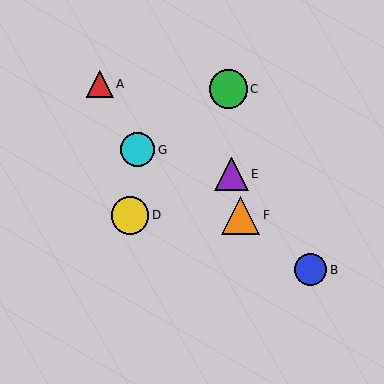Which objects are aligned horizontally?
Objects D, F are aligned horizontally.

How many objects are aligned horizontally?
2 objects (D, F) are aligned horizontally.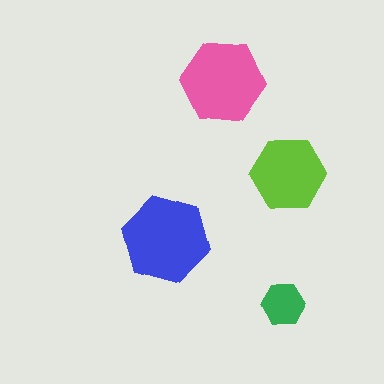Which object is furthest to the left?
The blue hexagon is leftmost.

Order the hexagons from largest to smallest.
the blue one, the pink one, the lime one, the green one.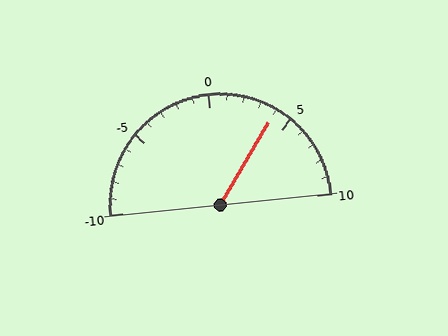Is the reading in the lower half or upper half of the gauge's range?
The reading is in the upper half of the range (-10 to 10).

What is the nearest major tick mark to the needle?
The nearest major tick mark is 5.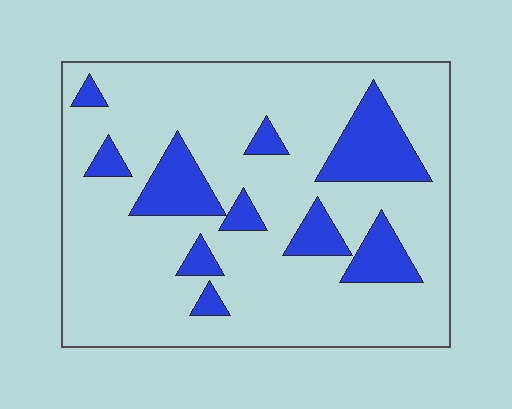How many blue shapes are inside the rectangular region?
10.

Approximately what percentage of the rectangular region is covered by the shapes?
Approximately 20%.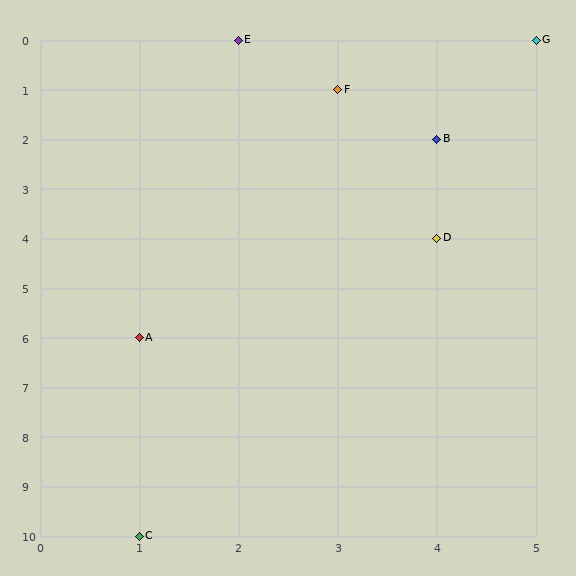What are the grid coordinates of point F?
Point F is at grid coordinates (3, 1).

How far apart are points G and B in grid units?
Points G and B are 1 column and 2 rows apart (about 2.2 grid units diagonally).